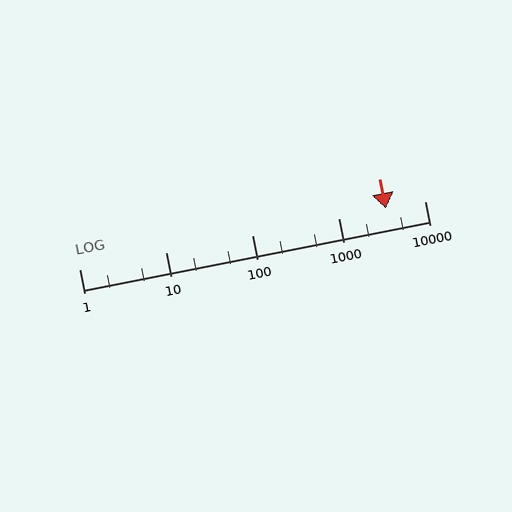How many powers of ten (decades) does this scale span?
The scale spans 4 decades, from 1 to 10000.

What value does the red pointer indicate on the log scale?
The pointer indicates approximately 3600.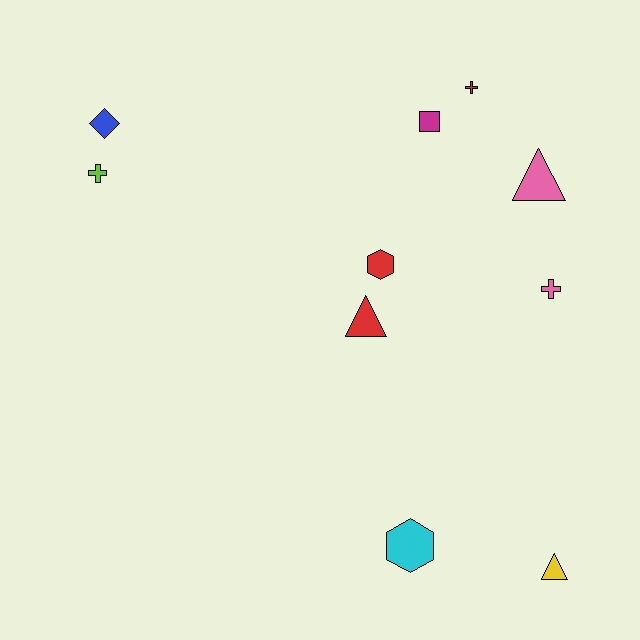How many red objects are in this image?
There are 3 red objects.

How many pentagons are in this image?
There are no pentagons.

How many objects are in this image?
There are 10 objects.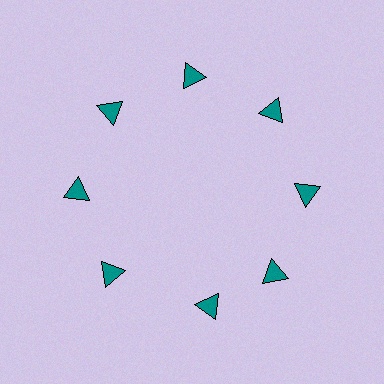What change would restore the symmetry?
The symmetry would be restored by rotating it back into even spacing with its neighbors so that all 8 triangles sit at equal angles and equal distance from the center.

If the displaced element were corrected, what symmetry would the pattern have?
It would have 8-fold rotational symmetry — the pattern would map onto itself every 45 degrees.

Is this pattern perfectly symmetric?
No. The 8 teal triangles are arranged in a ring, but one element near the 6 o'clock position is rotated out of alignment along the ring, breaking the 8-fold rotational symmetry.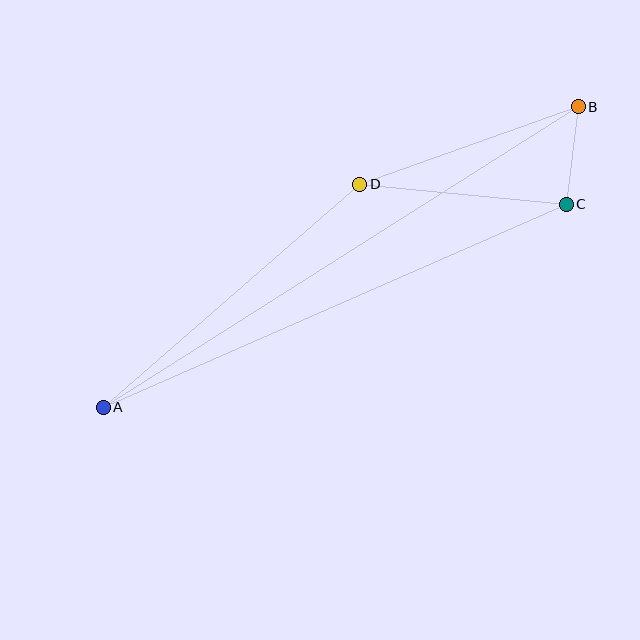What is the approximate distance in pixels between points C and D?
The distance between C and D is approximately 208 pixels.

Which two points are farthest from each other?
Points A and B are farthest from each other.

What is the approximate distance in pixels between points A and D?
The distance between A and D is approximately 340 pixels.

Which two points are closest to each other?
Points B and C are closest to each other.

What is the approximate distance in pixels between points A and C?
The distance between A and C is approximately 506 pixels.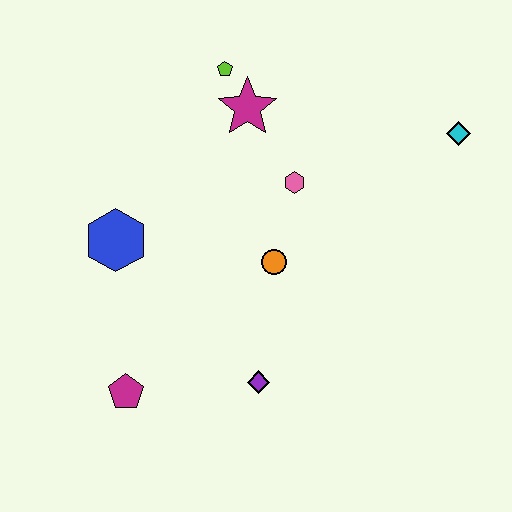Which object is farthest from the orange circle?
The cyan diamond is farthest from the orange circle.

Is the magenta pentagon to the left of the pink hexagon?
Yes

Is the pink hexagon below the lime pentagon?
Yes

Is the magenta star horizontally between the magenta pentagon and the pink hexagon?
Yes